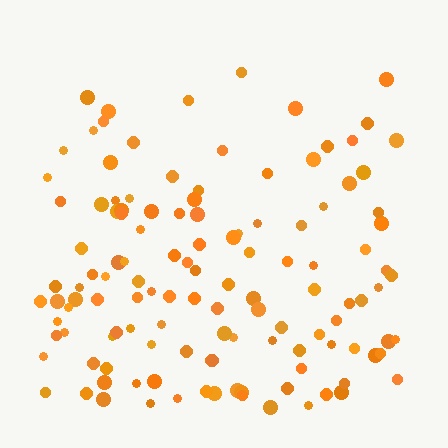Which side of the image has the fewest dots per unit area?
The top.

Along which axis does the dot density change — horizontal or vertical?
Vertical.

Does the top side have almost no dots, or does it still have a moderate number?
Still a moderate number, just noticeably fewer than the bottom.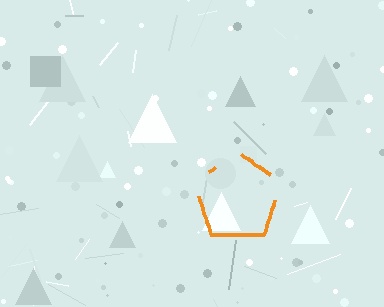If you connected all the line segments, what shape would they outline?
They would outline a pentagon.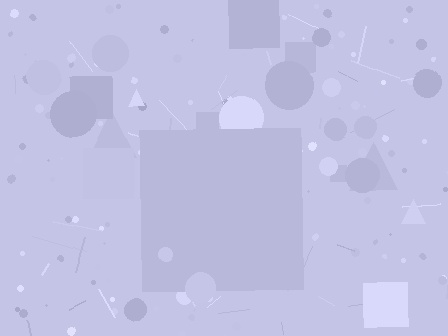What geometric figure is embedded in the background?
A square is embedded in the background.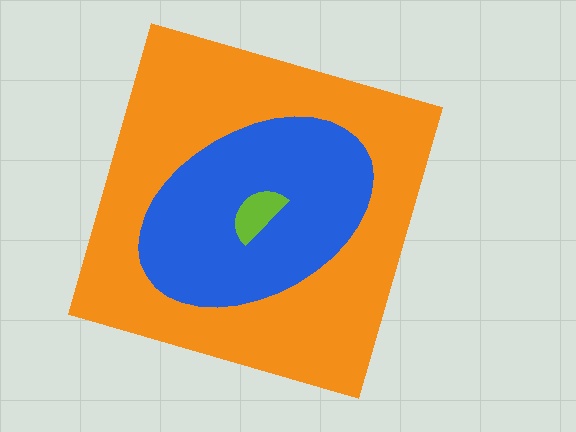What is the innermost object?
The lime semicircle.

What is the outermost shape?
The orange square.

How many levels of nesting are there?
3.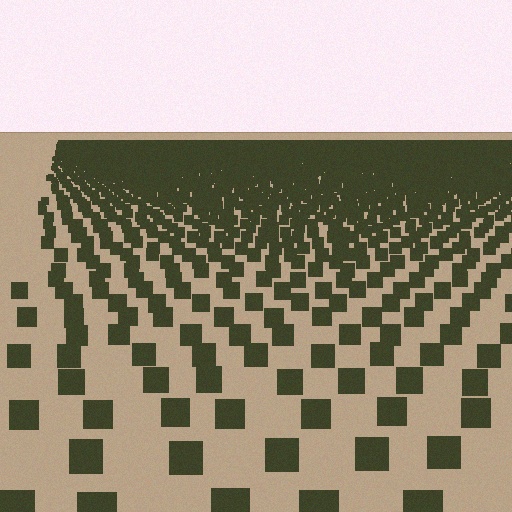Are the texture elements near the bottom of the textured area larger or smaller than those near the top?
Larger. Near the bottom, elements are closer to the viewer and appear at a bigger on-screen size.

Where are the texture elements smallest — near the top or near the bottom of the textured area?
Near the top.